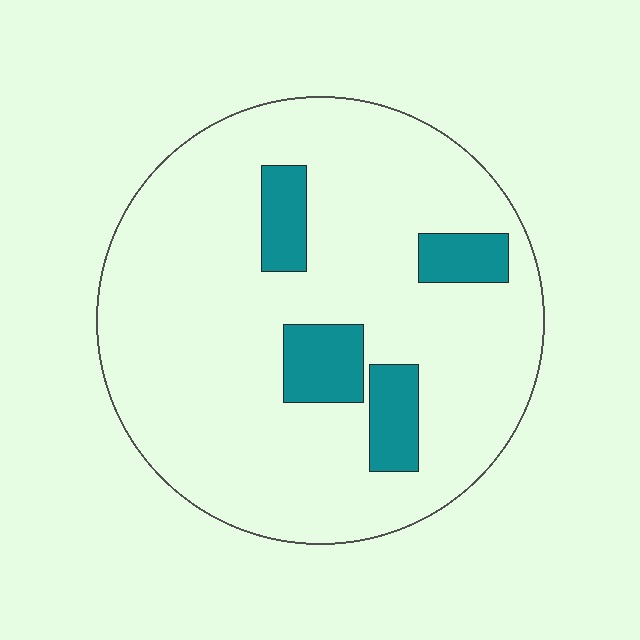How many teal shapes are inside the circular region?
4.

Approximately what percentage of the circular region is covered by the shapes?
Approximately 15%.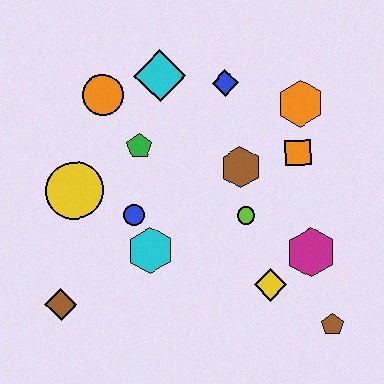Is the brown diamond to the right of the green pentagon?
No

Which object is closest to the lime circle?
The brown hexagon is closest to the lime circle.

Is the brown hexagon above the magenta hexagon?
Yes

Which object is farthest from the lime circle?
The brown diamond is farthest from the lime circle.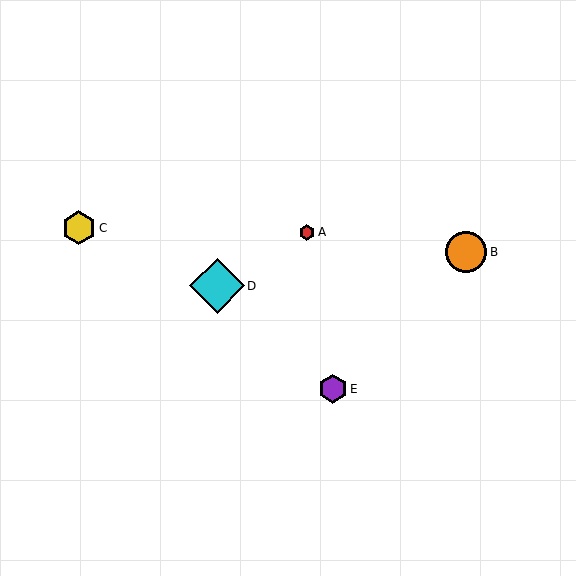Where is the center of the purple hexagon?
The center of the purple hexagon is at (333, 389).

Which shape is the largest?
The cyan diamond (labeled D) is the largest.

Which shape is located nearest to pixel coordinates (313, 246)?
The red hexagon (labeled A) at (307, 232) is nearest to that location.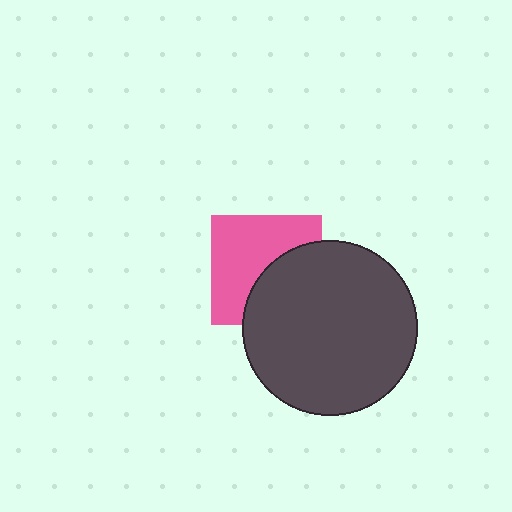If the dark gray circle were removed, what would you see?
You would see the complete pink square.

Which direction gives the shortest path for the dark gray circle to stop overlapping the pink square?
Moving toward the lower-right gives the shortest separation.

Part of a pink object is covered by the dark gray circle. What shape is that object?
It is a square.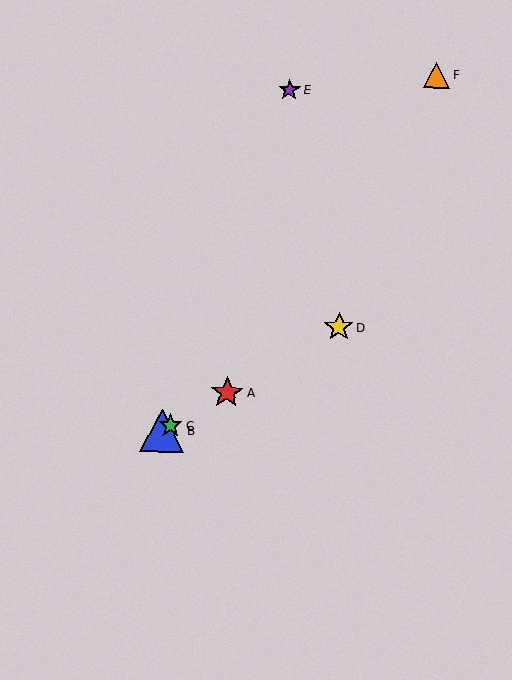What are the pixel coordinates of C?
Object C is at (170, 425).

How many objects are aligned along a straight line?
4 objects (A, B, C, D) are aligned along a straight line.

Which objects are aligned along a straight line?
Objects A, B, C, D are aligned along a straight line.